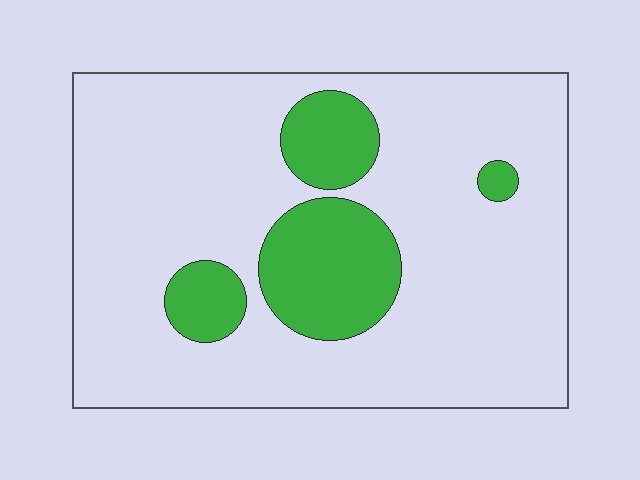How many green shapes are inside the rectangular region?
4.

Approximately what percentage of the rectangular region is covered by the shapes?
Approximately 20%.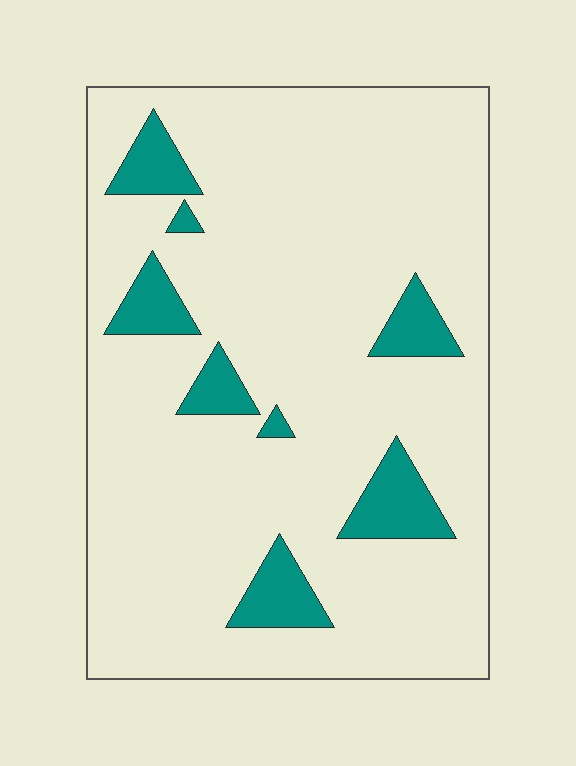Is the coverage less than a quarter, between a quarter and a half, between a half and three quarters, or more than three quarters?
Less than a quarter.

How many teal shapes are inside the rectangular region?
8.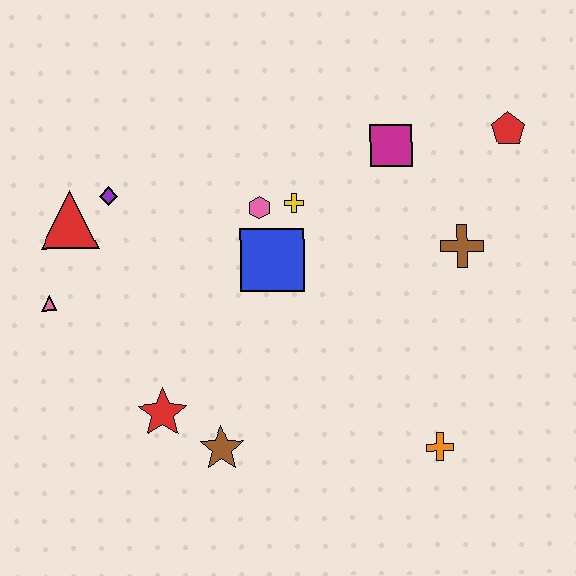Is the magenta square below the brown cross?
No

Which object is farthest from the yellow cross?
The orange cross is farthest from the yellow cross.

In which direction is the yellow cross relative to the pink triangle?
The yellow cross is to the right of the pink triangle.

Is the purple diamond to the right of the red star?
No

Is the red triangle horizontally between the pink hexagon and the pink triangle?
Yes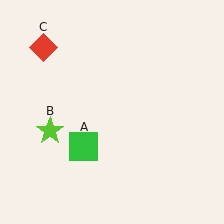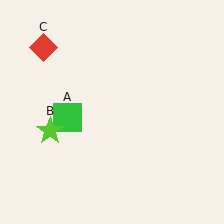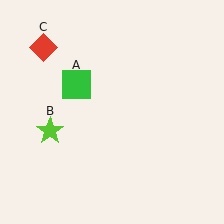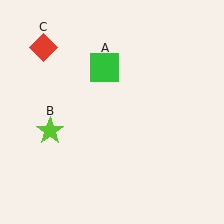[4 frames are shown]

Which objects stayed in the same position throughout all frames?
Lime star (object B) and red diamond (object C) remained stationary.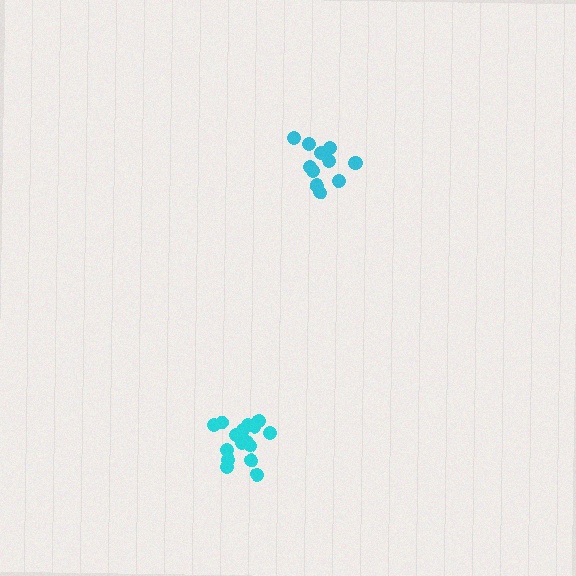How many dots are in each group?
Group 1: 16 dots, Group 2: 12 dots (28 total).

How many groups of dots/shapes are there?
There are 2 groups.